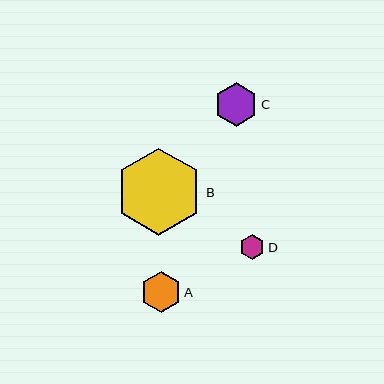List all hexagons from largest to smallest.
From largest to smallest: B, C, A, D.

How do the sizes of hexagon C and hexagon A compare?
Hexagon C and hexagon A are approximately the same size.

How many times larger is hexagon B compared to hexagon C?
Hexagon B is approximately 2.0 times the size of hexagon C.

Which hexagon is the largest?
Hexagon B is the largest with a size of approximately 87 pixels.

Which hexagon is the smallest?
Hexagon D is the smallest with a size of approximately 25 pixels.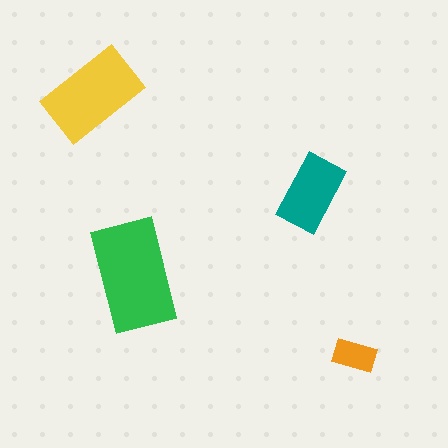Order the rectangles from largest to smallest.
the green one, the yellow one, the teal one, the orange one.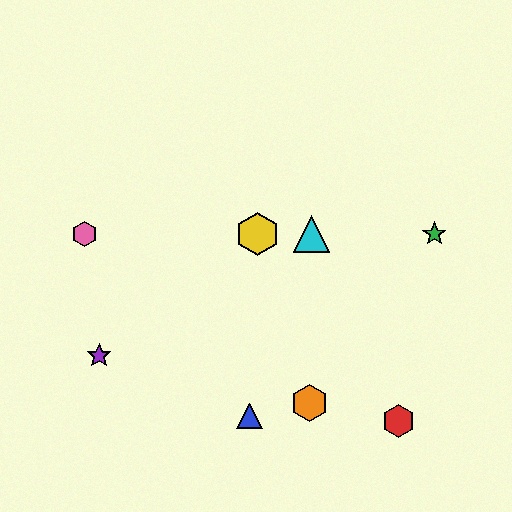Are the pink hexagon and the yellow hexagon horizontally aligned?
Yes, both are at y≈234.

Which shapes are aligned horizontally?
The green star, the yellow hexagon, the cyan triangle, the pink hexagon are aligned horizontally.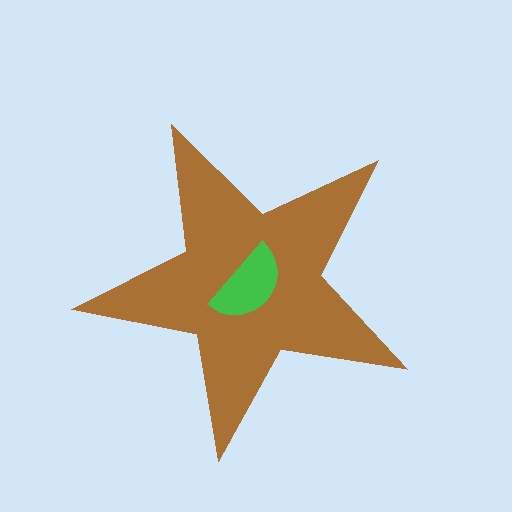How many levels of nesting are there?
2.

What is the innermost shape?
The green semicircle.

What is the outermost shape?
The brown star.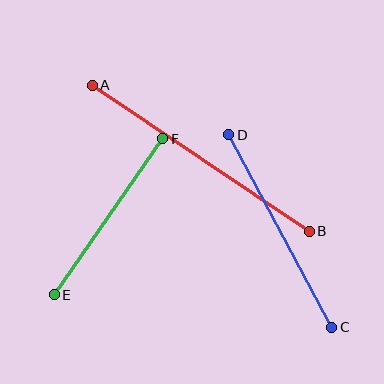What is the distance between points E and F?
The distance is approximately 190 pixels.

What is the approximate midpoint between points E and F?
The midpoint is at approximately (109, 217) pixels.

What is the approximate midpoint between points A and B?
The midpoint is at approximately (201, 158) pixels.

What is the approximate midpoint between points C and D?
The midpoint is at approximately (280, 231) pixels.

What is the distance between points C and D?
The distance is approximately 218 pixels.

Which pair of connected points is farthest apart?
Points A and B are farthest apart.